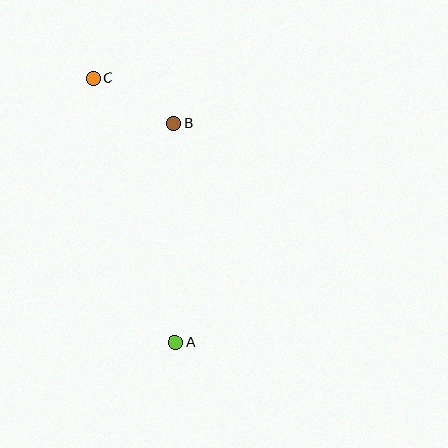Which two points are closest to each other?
Points B and C are closest to each other.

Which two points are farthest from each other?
Points A and C are farthest from each other.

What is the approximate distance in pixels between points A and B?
The distance between A and B is approximately 219 pixels.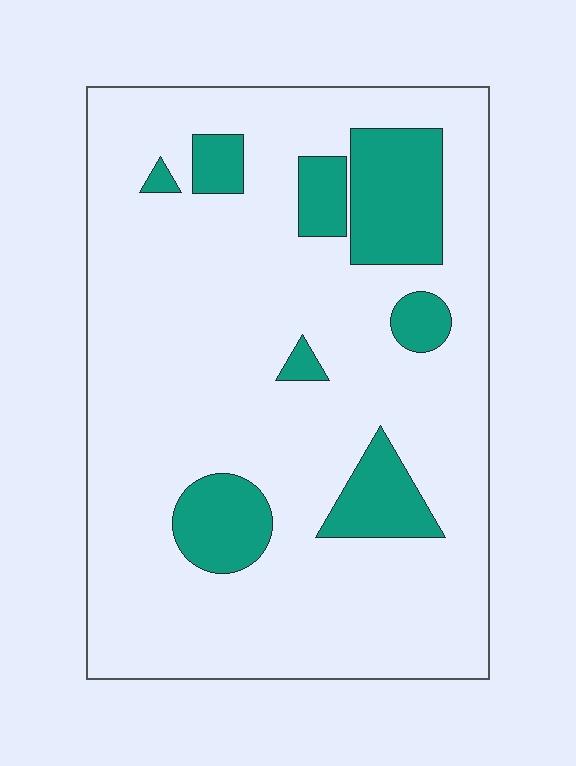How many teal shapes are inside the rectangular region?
8.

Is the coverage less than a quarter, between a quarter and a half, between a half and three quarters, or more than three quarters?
Less than a quarter.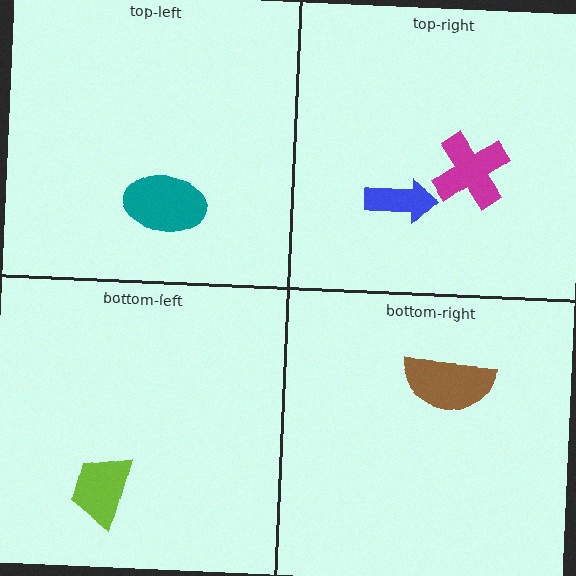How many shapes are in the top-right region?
2.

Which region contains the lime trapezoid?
The bottom-left region.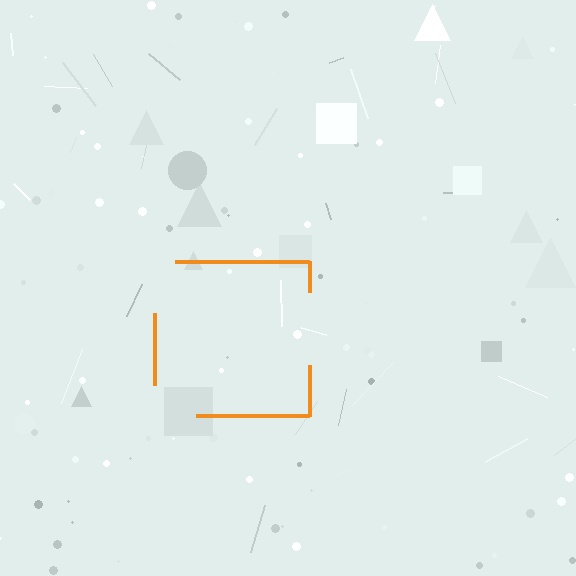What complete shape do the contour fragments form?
The contour fragments form a square.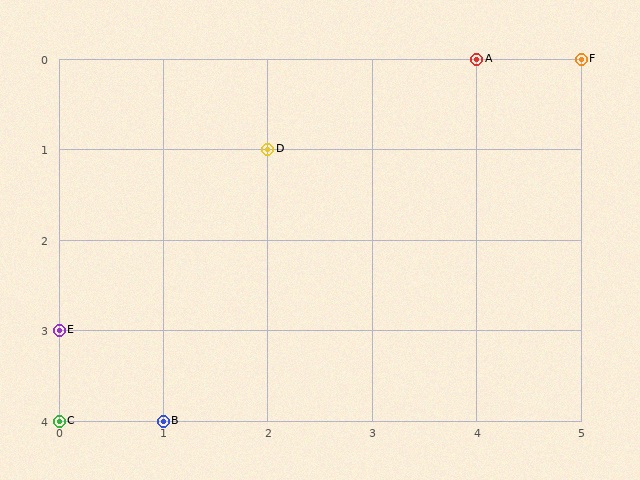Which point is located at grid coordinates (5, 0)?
Point F is at (5, 0).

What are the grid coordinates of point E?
Point E is at grid coordinates (0, 3).